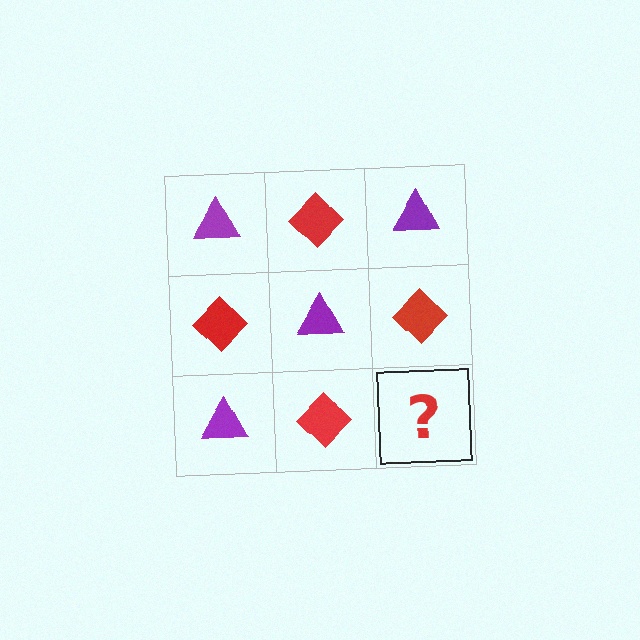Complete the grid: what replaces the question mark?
The question mark should be replaced with a purple triangle.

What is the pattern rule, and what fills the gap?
The rule is that it alternates purple triangle and red diamond in a checkerboard pattern. The gap should be filled with a purple triangle.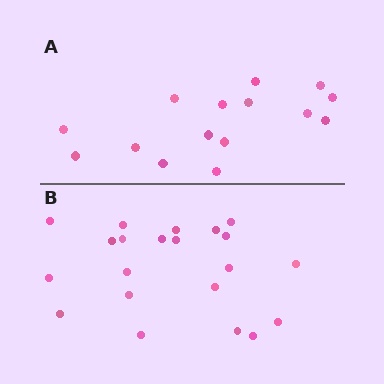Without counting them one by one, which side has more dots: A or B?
Region B (the bottom region) has more dots.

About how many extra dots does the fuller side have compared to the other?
Region B has about 6 more dots than region A.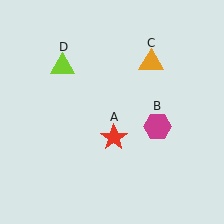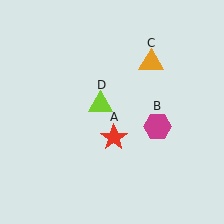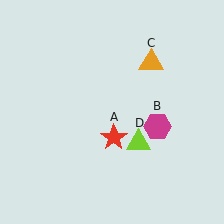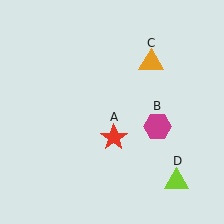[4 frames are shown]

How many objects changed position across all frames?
1 object changed position: lime triangle (object D).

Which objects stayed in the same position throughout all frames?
Red star (object A) and magenta hexagon (object B) and orange triangle (object C) remained stationary.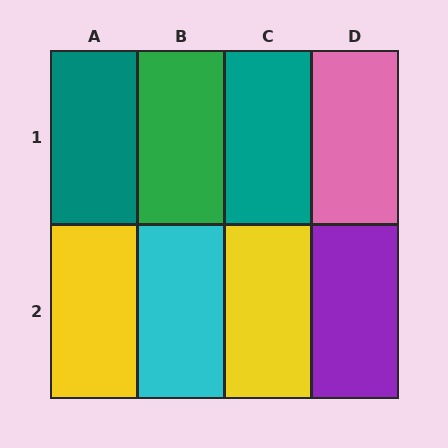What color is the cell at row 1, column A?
Teal.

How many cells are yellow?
2 cells are yellow.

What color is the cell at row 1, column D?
Pink.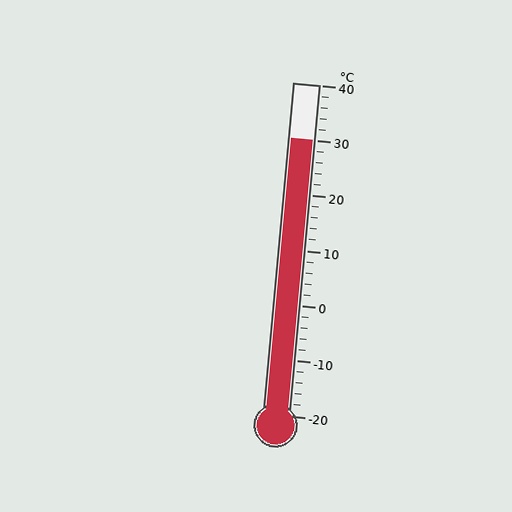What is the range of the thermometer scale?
The thermometer scale ranges from -20°C to 40°C.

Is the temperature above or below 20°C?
The temperature is above 20°C.